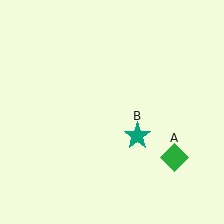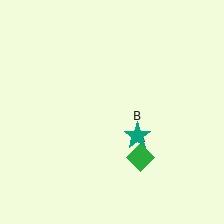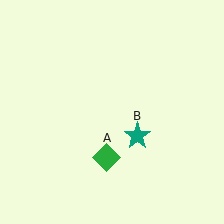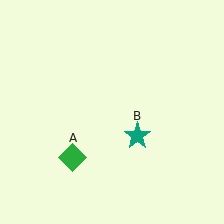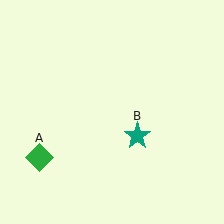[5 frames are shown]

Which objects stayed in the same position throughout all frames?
Teal star (object B) remained stationary.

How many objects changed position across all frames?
1 object changed position: green diamond (object A).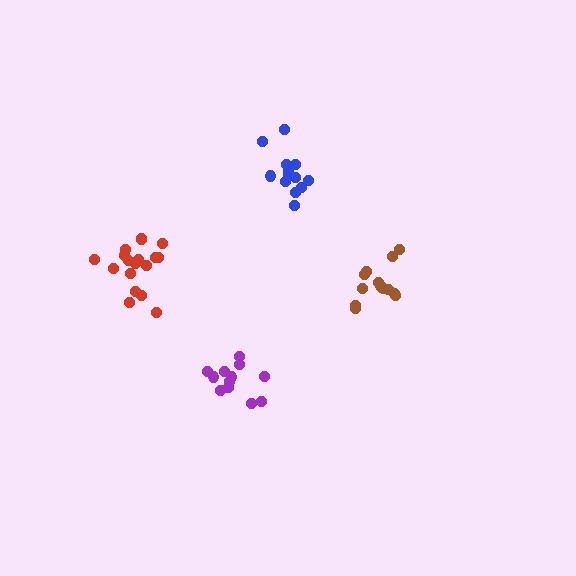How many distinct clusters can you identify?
There are 4 distinct clusters.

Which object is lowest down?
The purple cluster is bottommost.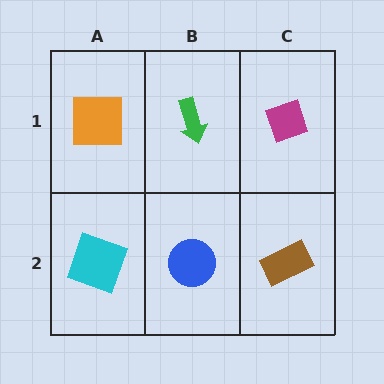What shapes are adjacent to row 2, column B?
A green arrow (row 1, column B), a cyan square (row 2, column A), a brown rectangle (row 2, column C).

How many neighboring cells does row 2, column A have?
2.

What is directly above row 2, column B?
A green arrow.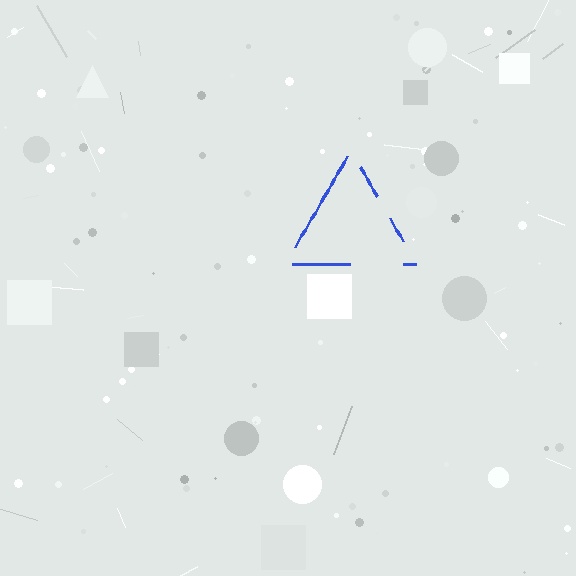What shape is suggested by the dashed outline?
The dashed outline suggests a triangle.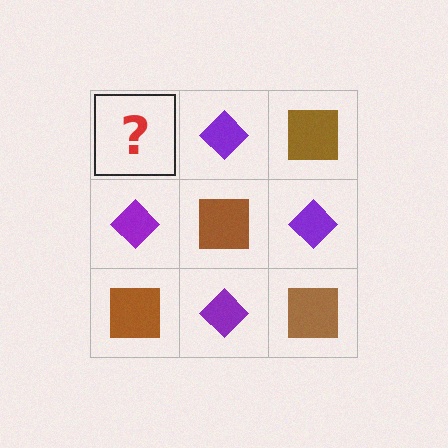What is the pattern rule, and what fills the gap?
The rule is that it alternates brown square and purple diamond in a checkerboard pattern. The gap should be filled with a brown square.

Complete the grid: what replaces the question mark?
The question mark should be replaced with a brown square.